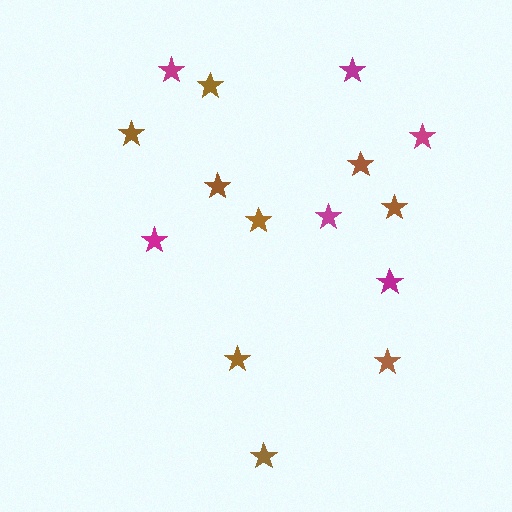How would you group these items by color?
There are 2 groups: one group of magenta stars (6) and one group of brown stars (9).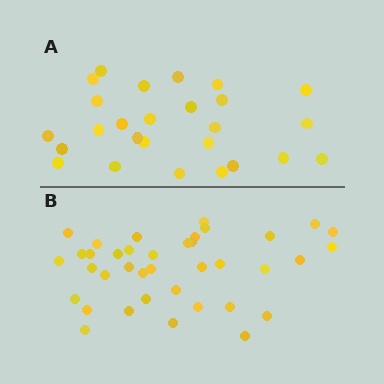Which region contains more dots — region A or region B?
Region B (the bottom region) has more dots.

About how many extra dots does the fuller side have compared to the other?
Region B has roughly 12 or so more dots than region A.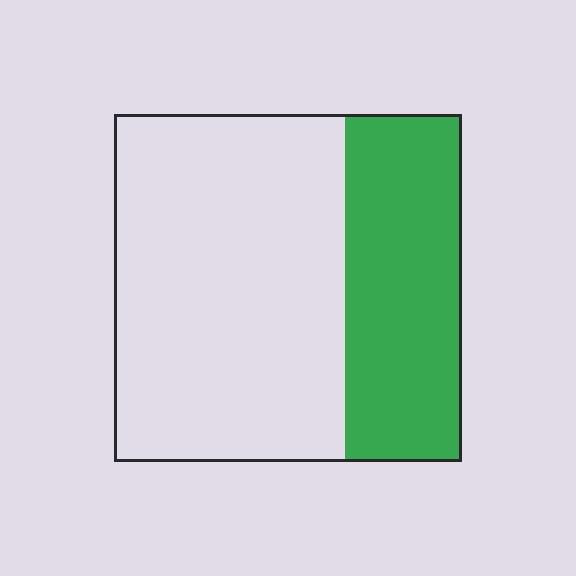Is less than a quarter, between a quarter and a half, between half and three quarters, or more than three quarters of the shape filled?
Between a quarter and a half.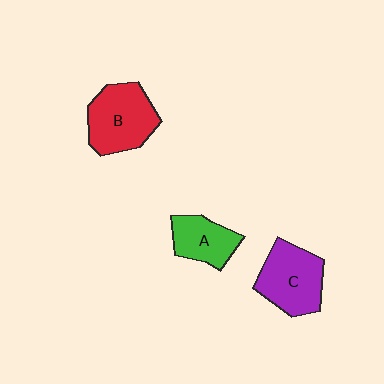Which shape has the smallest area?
Shape A (green).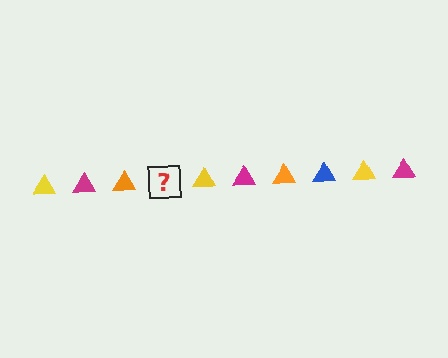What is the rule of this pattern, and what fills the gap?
The rule is that the pattern cycles through yellow, magenta, orange, blue triangles. The gap should be filled with a blue triangle.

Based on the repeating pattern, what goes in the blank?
The blank should be a blue triangle.